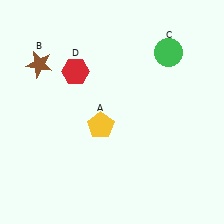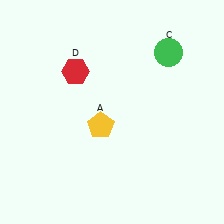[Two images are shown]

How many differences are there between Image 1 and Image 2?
There is 1 difference between the two images.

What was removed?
The brown star (B) was removed in Image 2.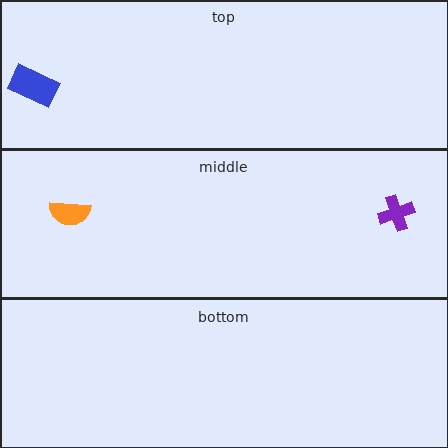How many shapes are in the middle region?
2.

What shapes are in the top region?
The blue rectangle.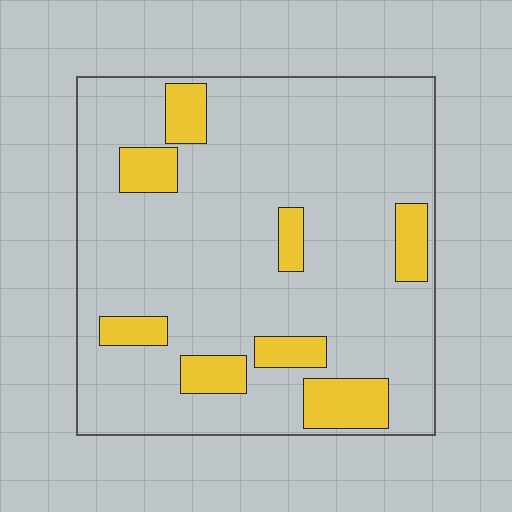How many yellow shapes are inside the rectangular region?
8.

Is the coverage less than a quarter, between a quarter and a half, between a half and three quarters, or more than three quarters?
Less than a quarter.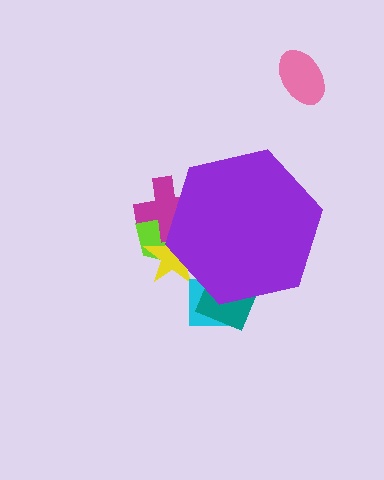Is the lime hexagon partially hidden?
Yes, the lime hexagon is partially hidden behind the purple hexagon.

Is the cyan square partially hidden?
Yes, the cyan square is partially hidden behind the purple hexagon.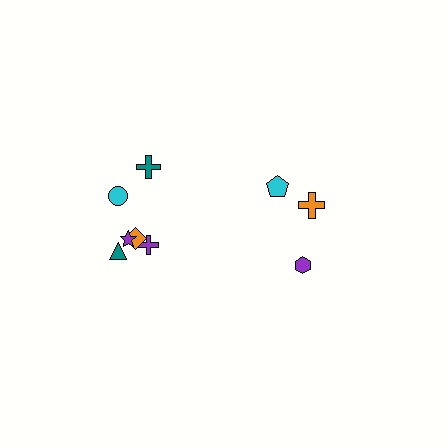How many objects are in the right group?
There are 3 objects.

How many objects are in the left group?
There are 6 objects.